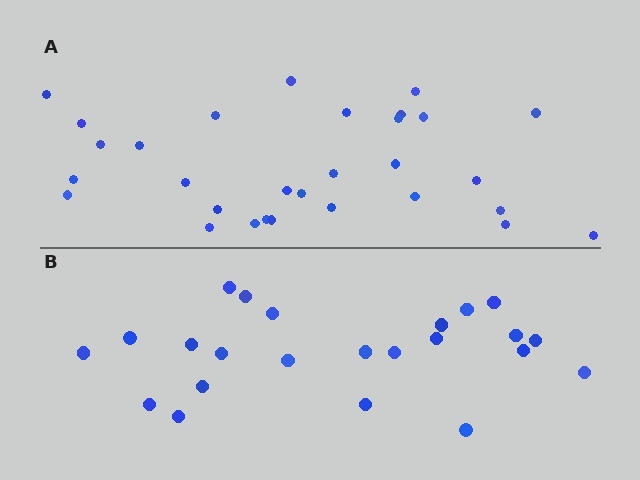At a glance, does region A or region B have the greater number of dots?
Region A (the top region) has more dots.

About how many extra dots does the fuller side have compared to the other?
Region A has roughly 8 or so more dots than region B.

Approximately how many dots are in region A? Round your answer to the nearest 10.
About 30 dots.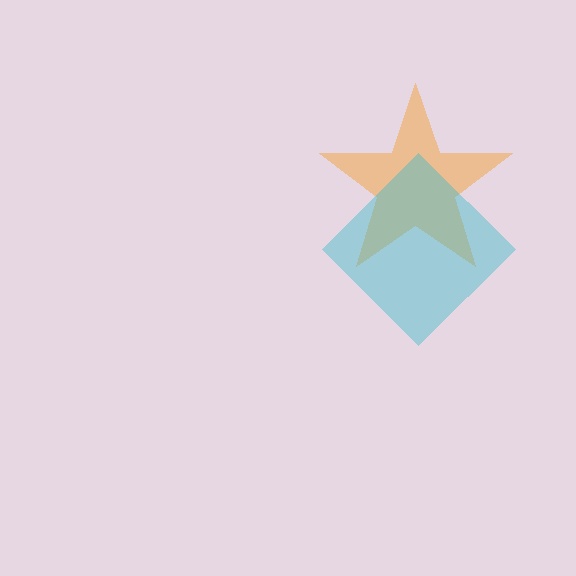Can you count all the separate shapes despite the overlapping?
Yes, there are 2 separate shapes.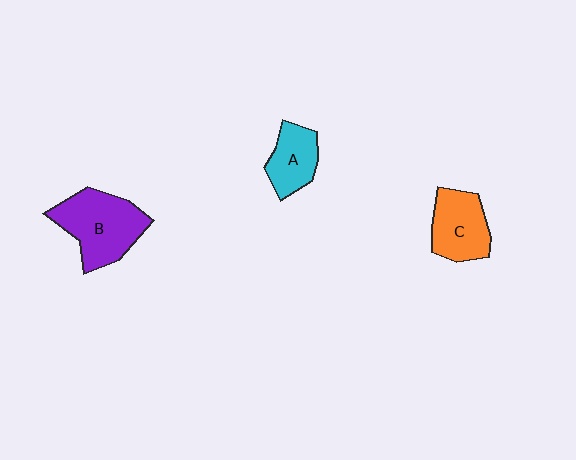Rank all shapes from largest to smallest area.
From largest to smallest: B (purple), C (orange), A (cyan).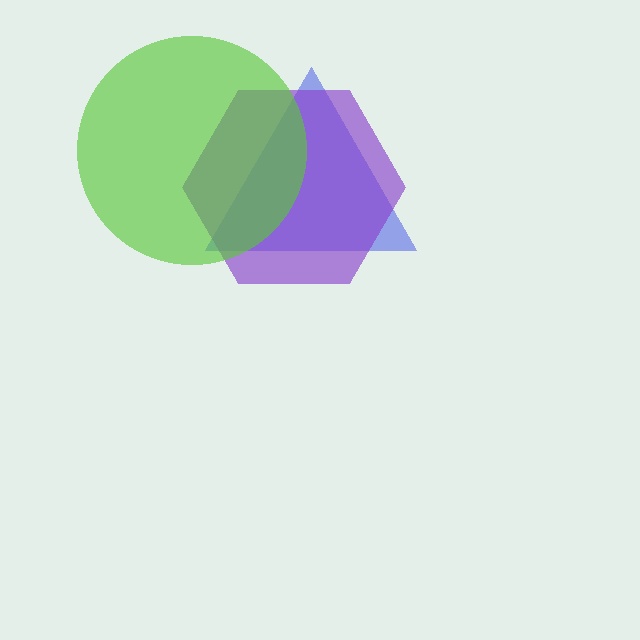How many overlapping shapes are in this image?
There are 3 overlapping shapes in the image.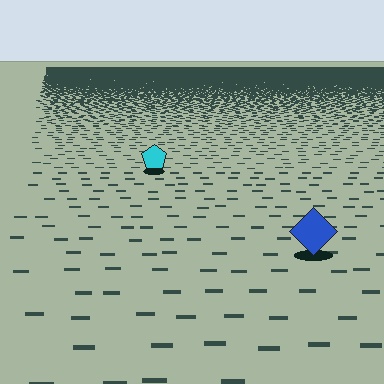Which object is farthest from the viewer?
The cyan pentagon is farthest from the viewer. It appears smaller and the ground texture around it is denser.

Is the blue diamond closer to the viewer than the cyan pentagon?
Yes. The blue diamond is closer — you can tell from the texture gradient: the ground texture is coarser near it.